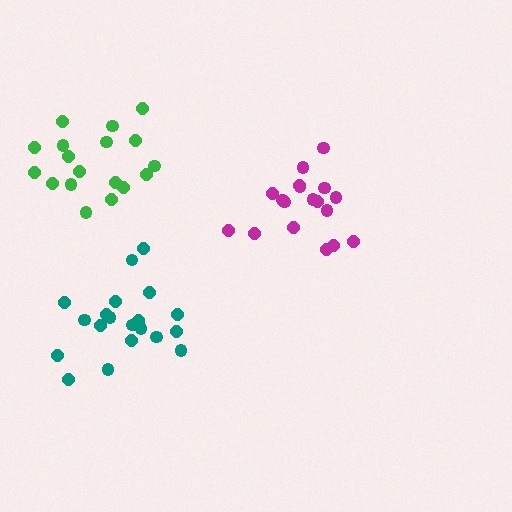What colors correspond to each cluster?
The clusters are colored: magenta, green, teal.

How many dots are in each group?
Group 1: 18 dots, Group 2: 18 dots, Group 3: 20 dots (56 total).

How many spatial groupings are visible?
There are 3 spatial groupings.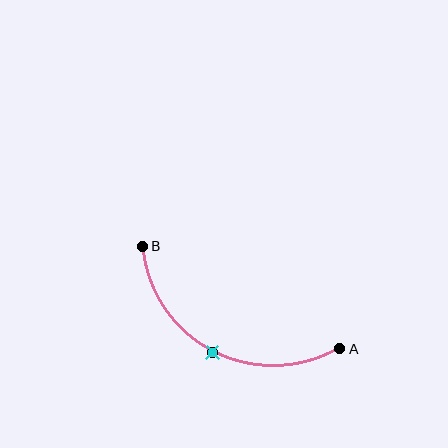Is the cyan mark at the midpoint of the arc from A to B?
Yes. The cyan mark lies on the arc at equal arc-length from both A and B — it is the arc midpoint.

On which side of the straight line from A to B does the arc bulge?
The arc bulges below the straight line connecting A and B.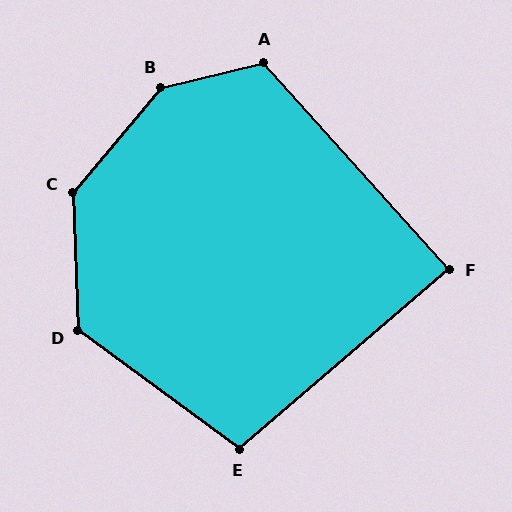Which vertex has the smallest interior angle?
F, at approximately 89 degrees.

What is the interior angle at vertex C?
Approximately 138 degrees (obtuse).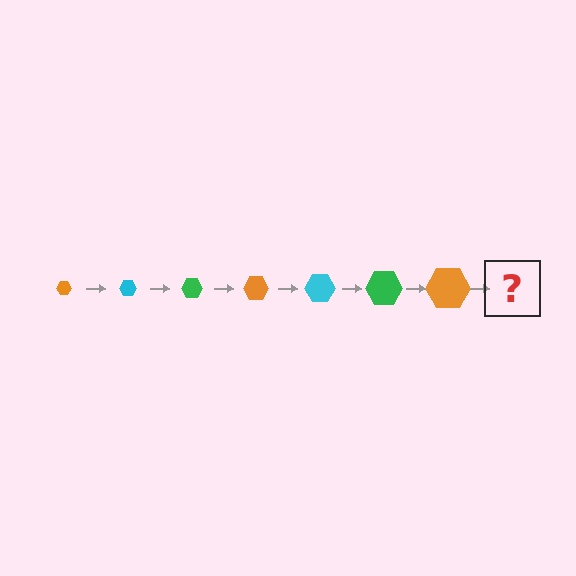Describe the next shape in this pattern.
It should be a cyan hexagon, larger than the previous one.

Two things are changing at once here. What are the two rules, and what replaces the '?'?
The two rules are that the hexagon grows larger each step and the color cycles through orange, cyan, and green. The '?' should be a cyan hexagon, larger than the previous one.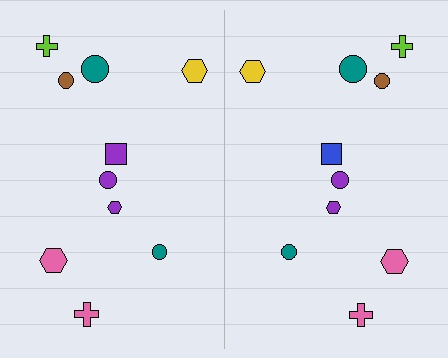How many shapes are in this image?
There are 20 shapes in this image.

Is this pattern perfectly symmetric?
No, the pattern is not perfectly symmetric. The blue square on the right side breaks the symmetry — its mirror counterpart is purple.